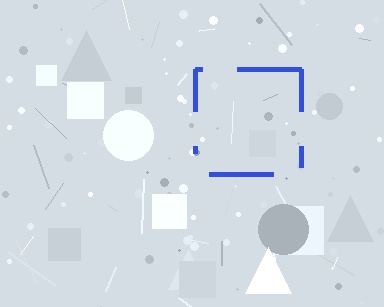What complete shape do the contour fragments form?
The contour fragments form a square.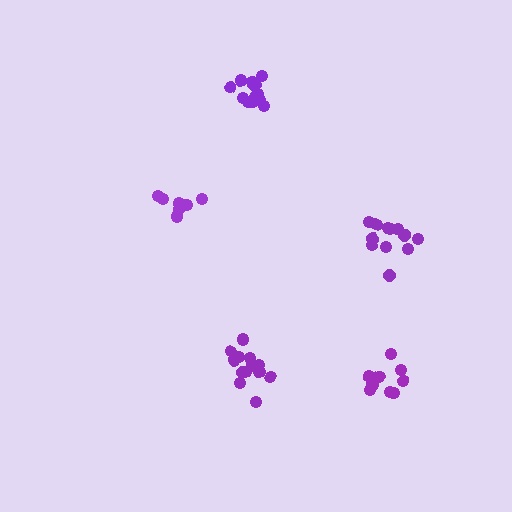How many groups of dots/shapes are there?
There are 5 groups.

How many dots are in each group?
Group 1: 8 dots, Group 2: 12 dots, Group 3: 12 dots, Group 4: 13 dots, Group 5: 10 dots (55 total).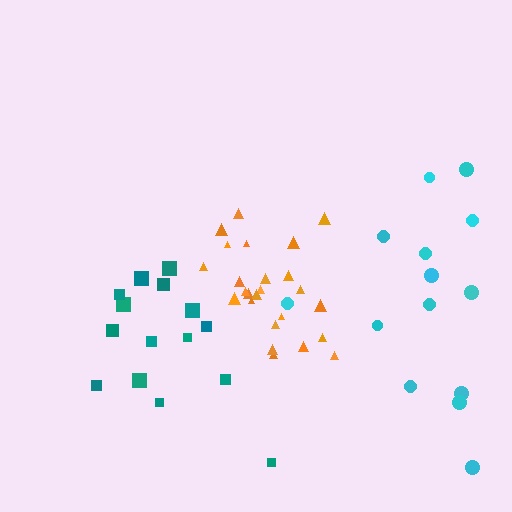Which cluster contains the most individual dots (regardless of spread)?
Orange (25).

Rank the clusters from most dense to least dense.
orange, teal, cyan.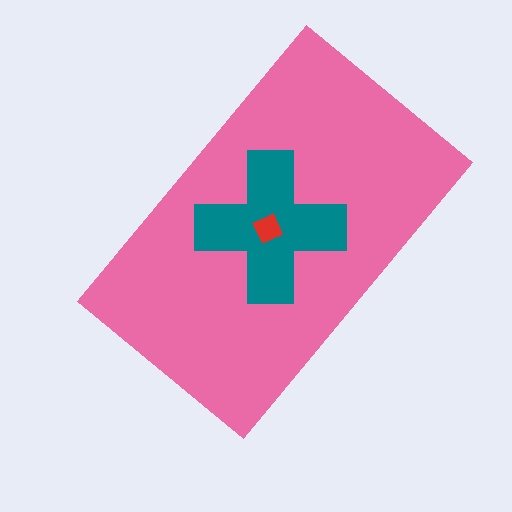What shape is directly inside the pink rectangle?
The teal cross.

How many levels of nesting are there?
3.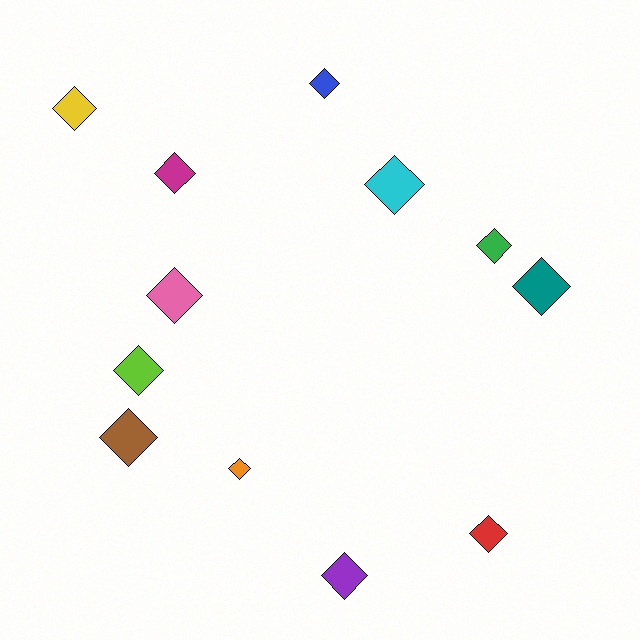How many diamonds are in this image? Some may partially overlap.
There are 12 diamonds.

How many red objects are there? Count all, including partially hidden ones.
There is 1 red object.